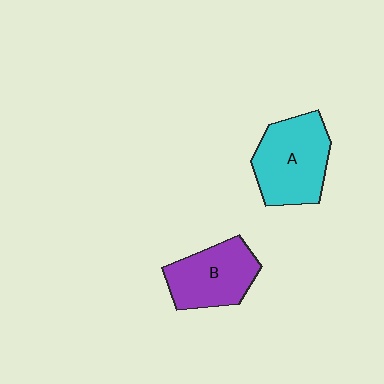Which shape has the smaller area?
Shape B (purple).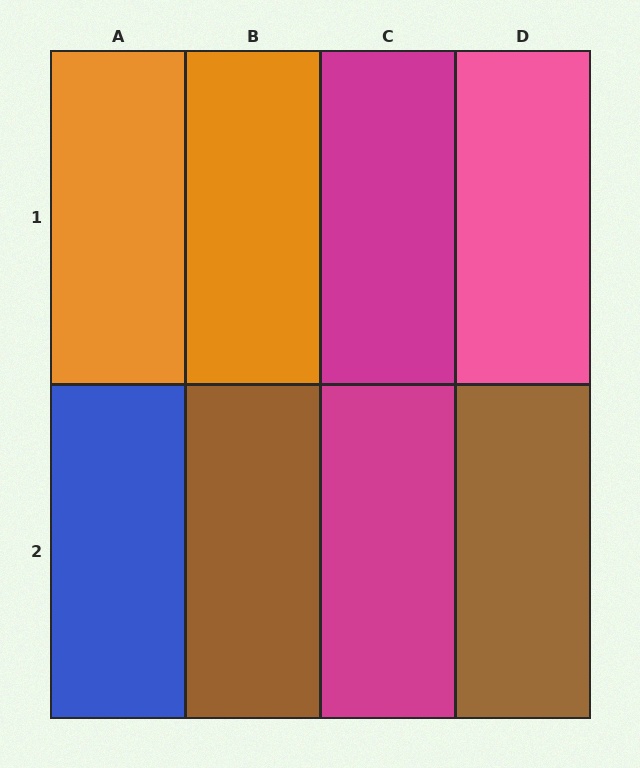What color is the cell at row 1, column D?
Pink.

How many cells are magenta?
2 cells are magenta.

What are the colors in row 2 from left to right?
Blue, brown, magenta, brown.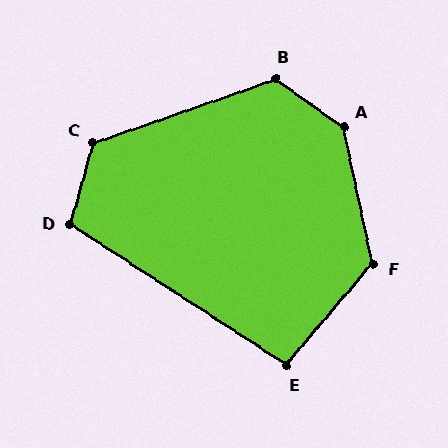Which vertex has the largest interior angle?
A, at approximately 137 degrees.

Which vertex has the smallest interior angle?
E, at approximately 98 degrees.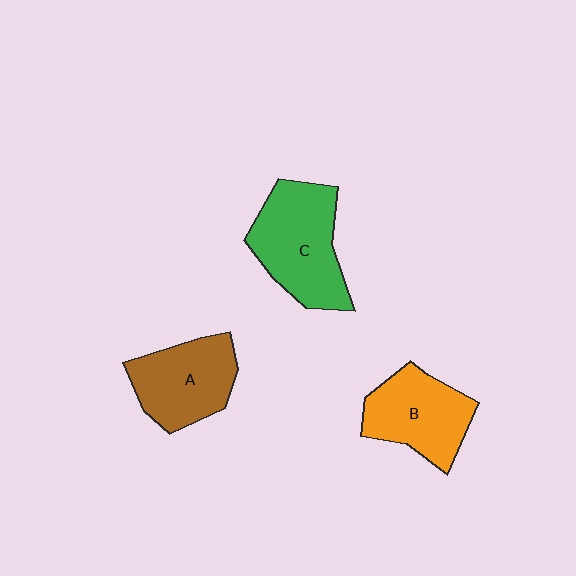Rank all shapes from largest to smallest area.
From largest to smallest: C (green), A (brown), B (orange).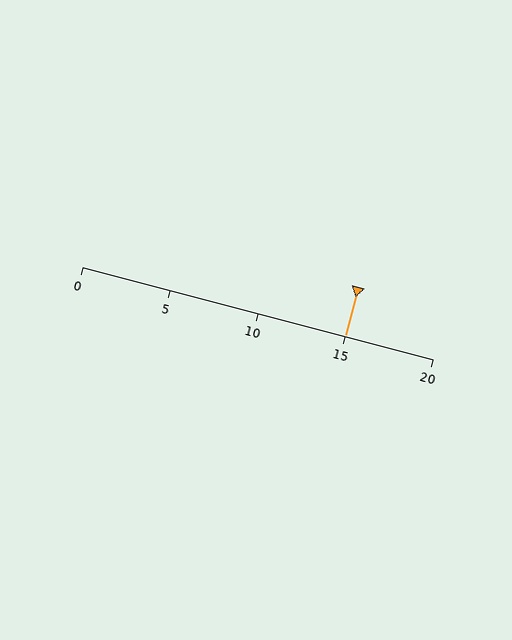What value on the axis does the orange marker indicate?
The marker indicates approximately 15.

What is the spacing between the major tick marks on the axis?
The major ticks are spaced 5 apart.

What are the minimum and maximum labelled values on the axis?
The axis runs from 0 to 20.